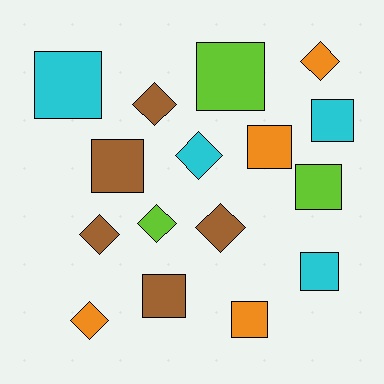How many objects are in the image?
There are 16 objects.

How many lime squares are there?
There are 2 lime squares.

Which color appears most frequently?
Brown, with 5 objects.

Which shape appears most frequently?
Square, with 9 objects.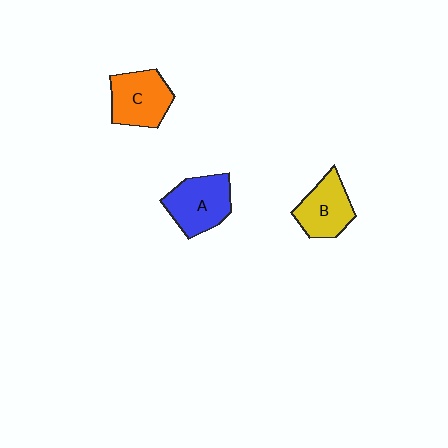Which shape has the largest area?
Shape A (blue).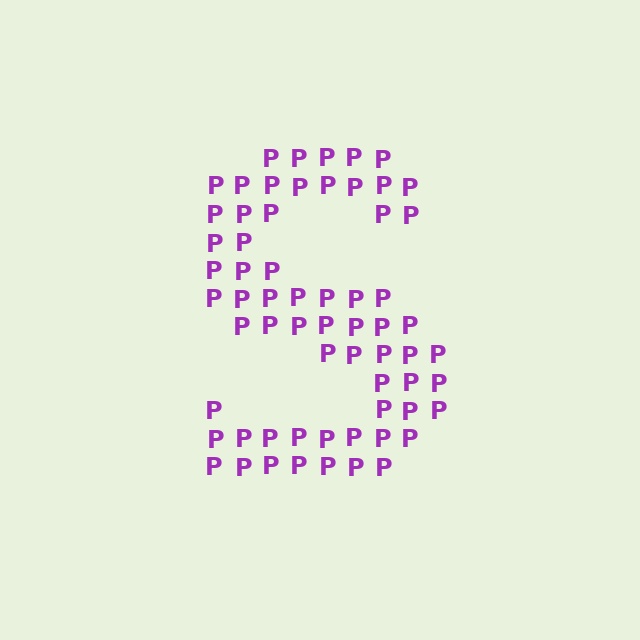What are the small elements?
The small elements are letter P's.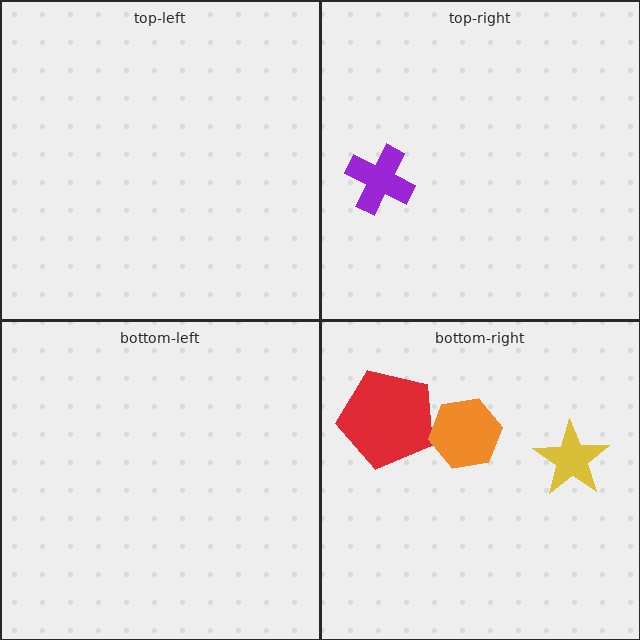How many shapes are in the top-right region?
1.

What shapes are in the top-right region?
The purple cross.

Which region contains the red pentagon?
The bottom-right region.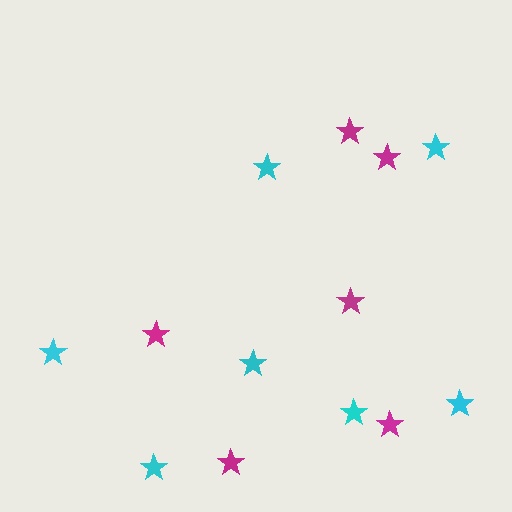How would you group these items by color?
There are 2 groups: one group of cyan stars (7) and one group of magenta stars (6).